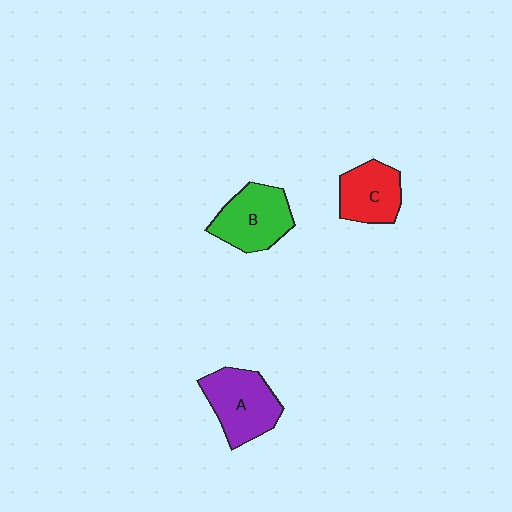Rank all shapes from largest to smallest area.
From largest to smallest: A (purple), B (green), C (red).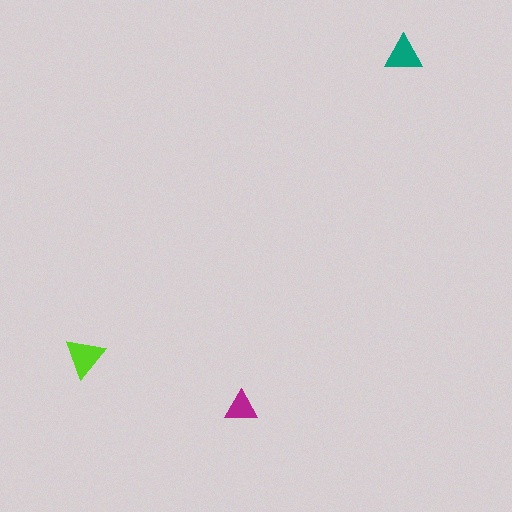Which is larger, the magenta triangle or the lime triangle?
The lime one.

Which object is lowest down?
The magenta triangle is bottommost.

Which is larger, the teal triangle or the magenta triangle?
The teal one.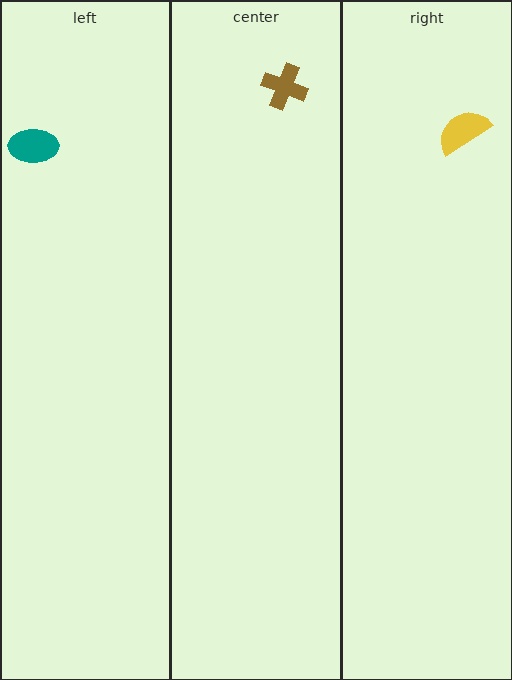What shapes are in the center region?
The brown cross.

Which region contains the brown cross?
The center region.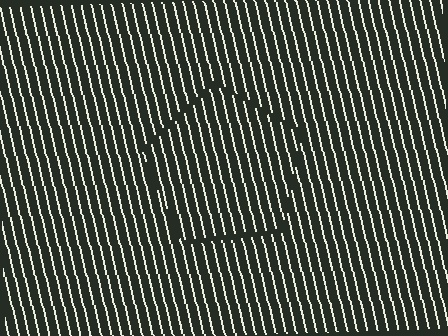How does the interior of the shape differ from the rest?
The interior of the shape contains the same grating, shifted by half a period — the contour is defined by the phase discontinuity where line-ends from the inner and outer gratings abut.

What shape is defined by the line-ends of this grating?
An illusory pentagon. The interior of the shape contains the same grating, shifted by half a period — the contour is defined by the phase discontinuity where line-ends from the inner and outer gratings abut.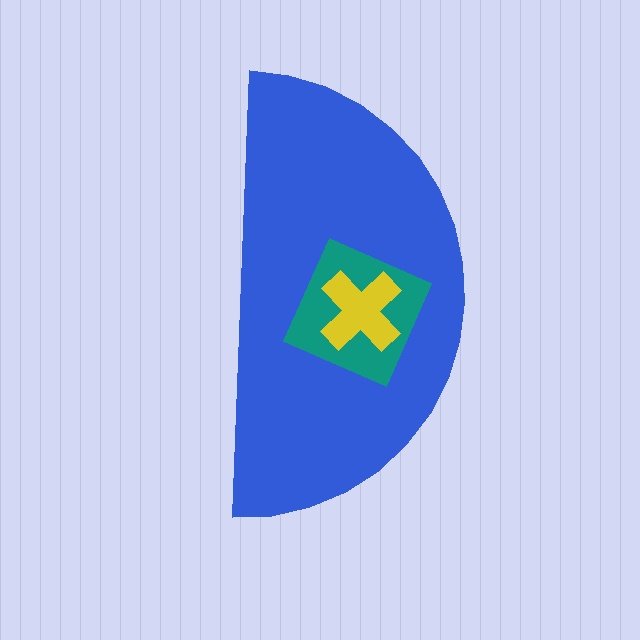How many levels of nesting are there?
3.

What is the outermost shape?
The blue semicircle.